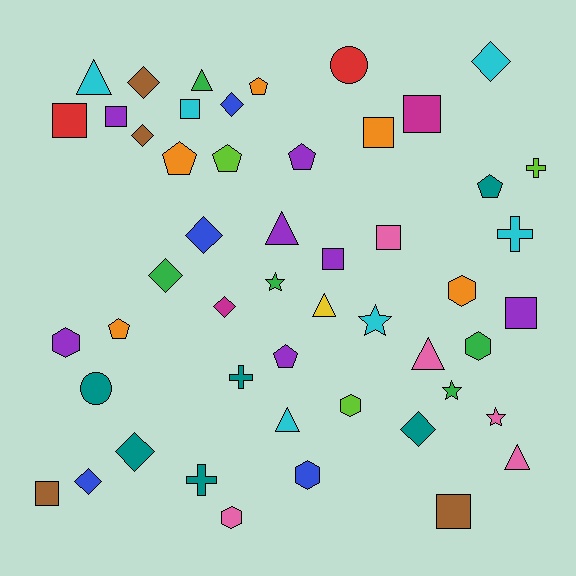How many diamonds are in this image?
There are 10 diamonds.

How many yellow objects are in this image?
There is 1 yellow object.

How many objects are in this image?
There are 50 objects.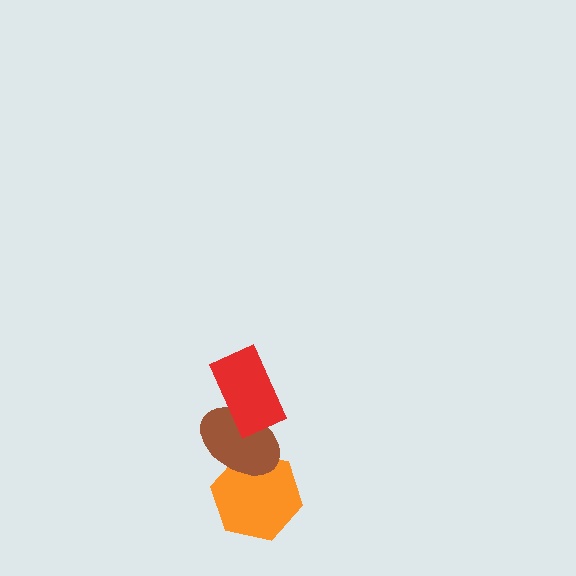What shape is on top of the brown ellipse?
The red rectangle is on top of the brown ellipse.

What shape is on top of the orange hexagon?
The brown ellipse is on top of the orange hexagon.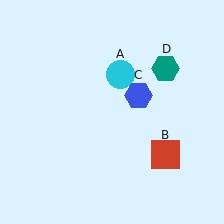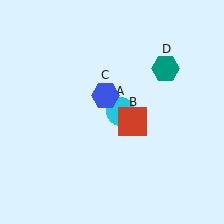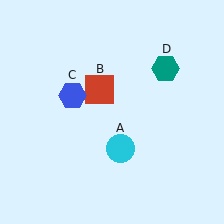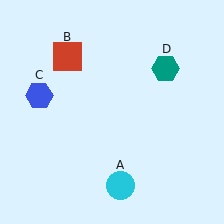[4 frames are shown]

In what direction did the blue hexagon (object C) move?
The blue hexagon (object C) moved left.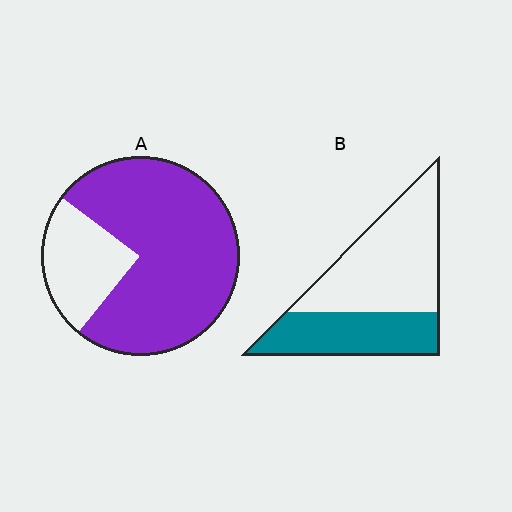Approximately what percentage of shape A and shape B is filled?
A is approximately 75% and B is approximately 40%.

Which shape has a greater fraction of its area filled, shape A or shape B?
Shape A.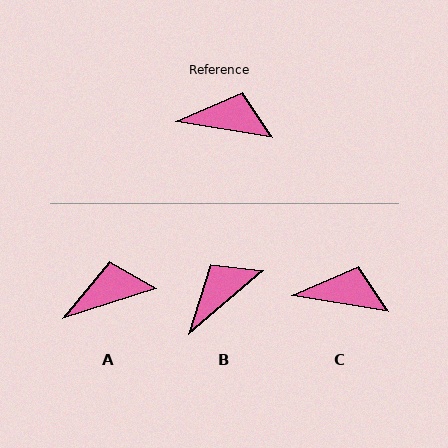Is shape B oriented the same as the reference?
No, it is off by about 50 degrees.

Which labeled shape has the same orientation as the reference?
C.